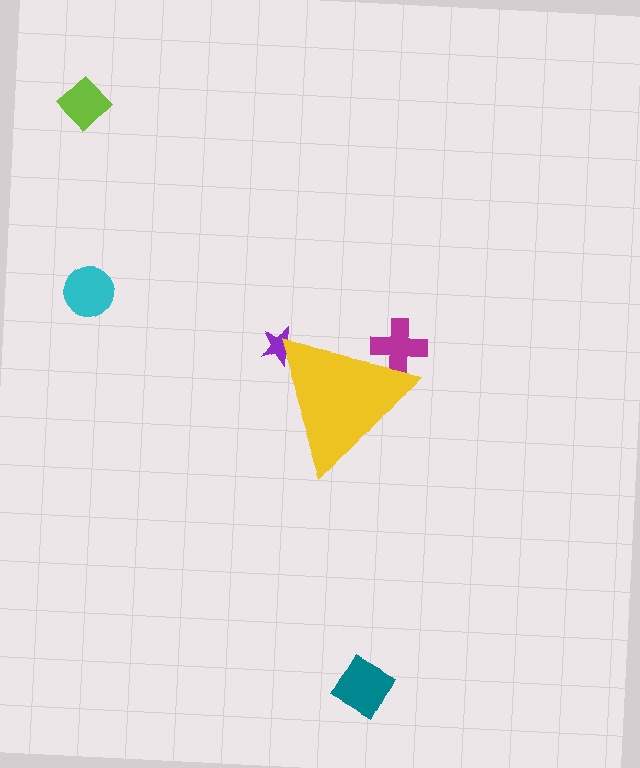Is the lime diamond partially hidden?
No, the lime diamond is fully visible.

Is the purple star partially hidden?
Yes, the purple star is partially hidden behind the yellow triangle.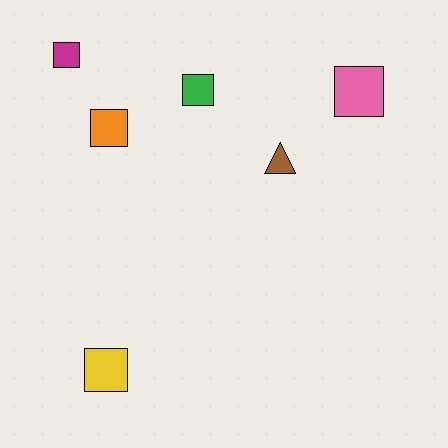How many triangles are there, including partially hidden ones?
There is 1 triangle.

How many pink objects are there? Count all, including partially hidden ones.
There is 1 pink object.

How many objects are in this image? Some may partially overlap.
There are 6 objects.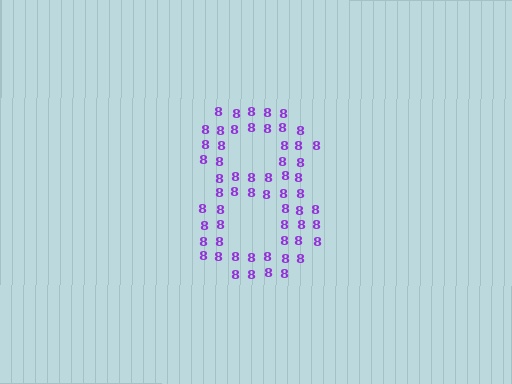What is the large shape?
The large shape is the digit 8.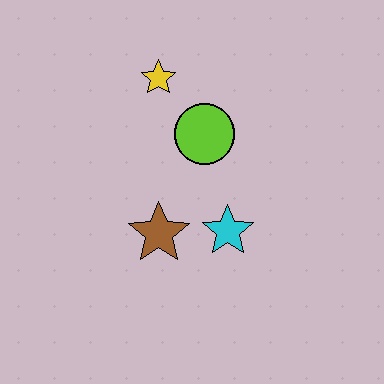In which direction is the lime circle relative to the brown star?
The lime circle is above the brown star.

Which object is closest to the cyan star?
The brown star is closest to the cyan star.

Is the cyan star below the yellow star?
Yes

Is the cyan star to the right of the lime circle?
Yes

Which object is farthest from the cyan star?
The yellow star is farthest from the cyan star.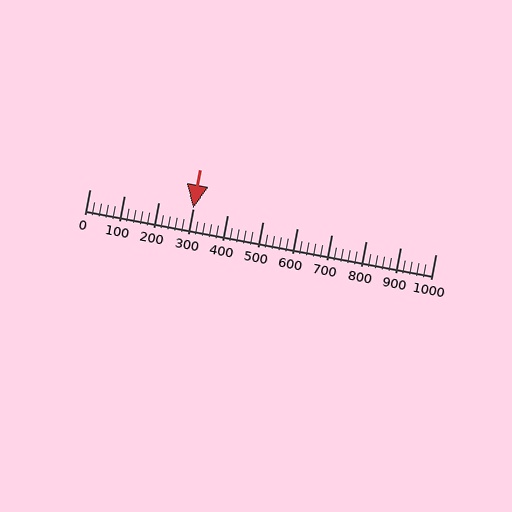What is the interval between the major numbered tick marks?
The major tick marks are spaced 100 units apart.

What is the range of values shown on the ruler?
The ruler shows values from 0 to 1000.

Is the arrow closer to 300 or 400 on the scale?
The arrow is closer to 300.